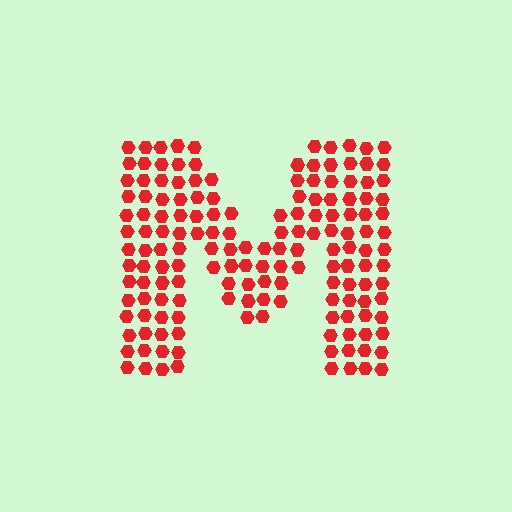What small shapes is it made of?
It is made of small hexagons.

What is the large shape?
The large shape is the letter M.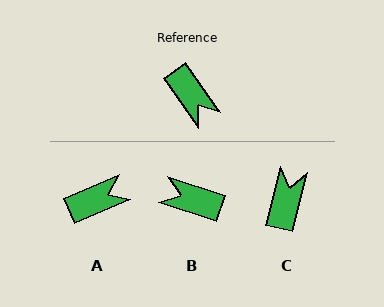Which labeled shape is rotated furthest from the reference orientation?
B, about 143 degrees away.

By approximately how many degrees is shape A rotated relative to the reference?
Approximately 78 degrees counter-clockwise.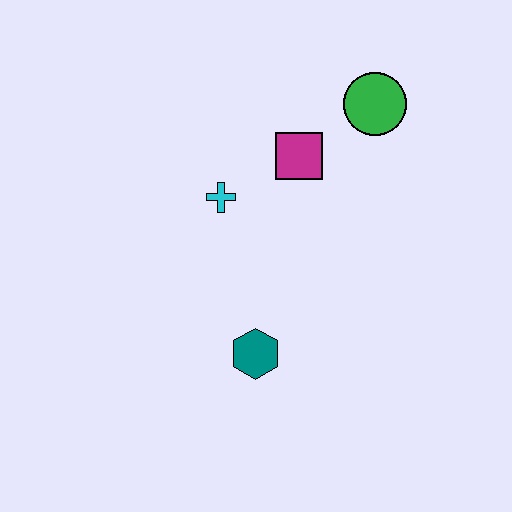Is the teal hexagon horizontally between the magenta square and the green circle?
No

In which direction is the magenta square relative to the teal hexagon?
The magenta square is above the teal hexagon.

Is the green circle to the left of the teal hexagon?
No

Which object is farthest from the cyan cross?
The green circle is farthest from the cyan cross.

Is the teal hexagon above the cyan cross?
No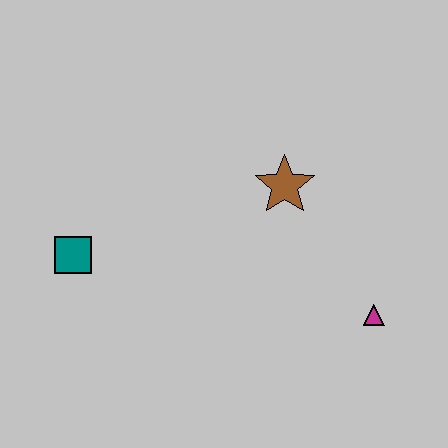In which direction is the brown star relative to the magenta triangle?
The brown star is above the magenta triangle.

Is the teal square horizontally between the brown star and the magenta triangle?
No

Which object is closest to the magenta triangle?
The brown star is closest to the magenta triangle.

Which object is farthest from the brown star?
The teal square is farthest from the brown star.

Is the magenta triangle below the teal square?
Yes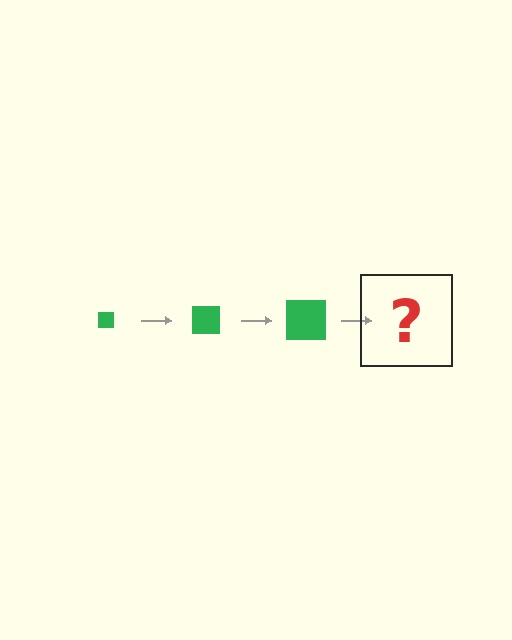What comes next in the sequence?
The next element should be a green square, larger than the previous one.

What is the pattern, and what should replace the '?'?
The pattern is that the square gets progressively larger each step. The '?' should be a green square, larger than the previous one.